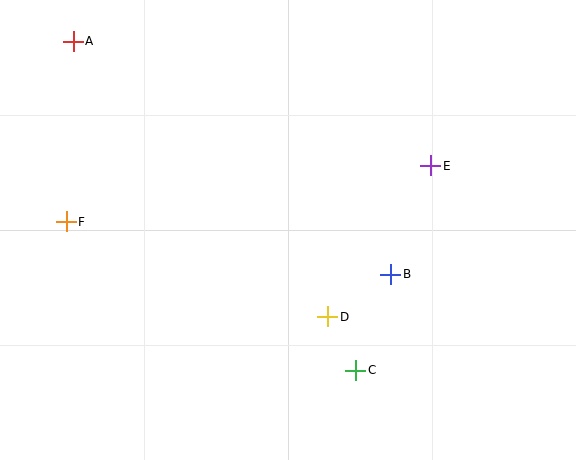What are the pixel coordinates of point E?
Point E is at (431, 166).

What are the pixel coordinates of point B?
Point B is at (391, 274).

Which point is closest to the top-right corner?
Point E is closest to the top-right corner.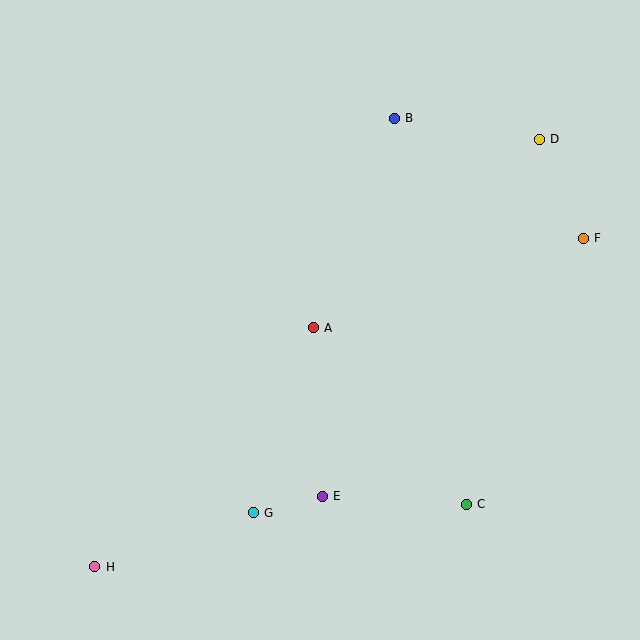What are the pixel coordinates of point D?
Point D is at (539, 139).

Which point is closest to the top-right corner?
Point D is closest to the top-right corner.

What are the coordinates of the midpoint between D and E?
The midpoint between D and E is at (431, 318).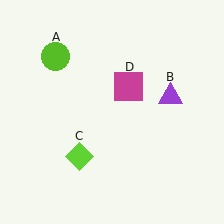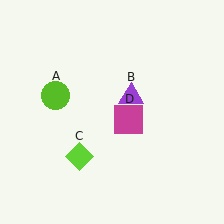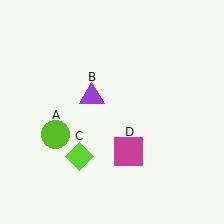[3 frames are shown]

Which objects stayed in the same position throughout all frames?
Lime diamond (object C) remained stationary.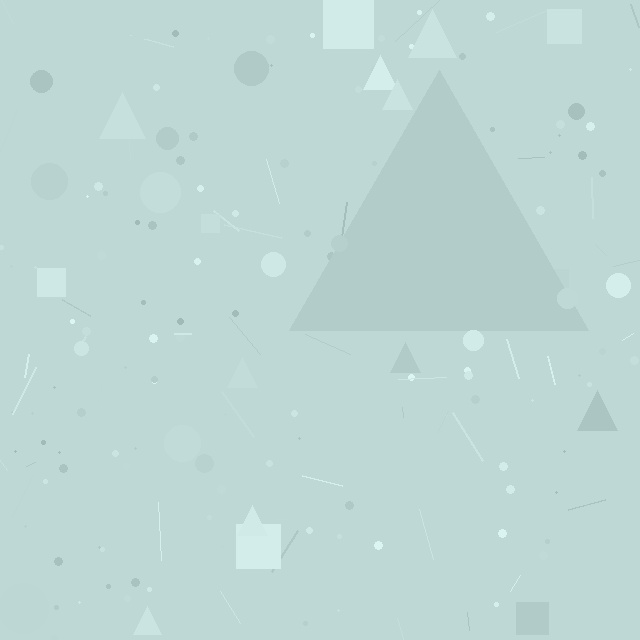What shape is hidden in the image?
A triangle is hidden in the image.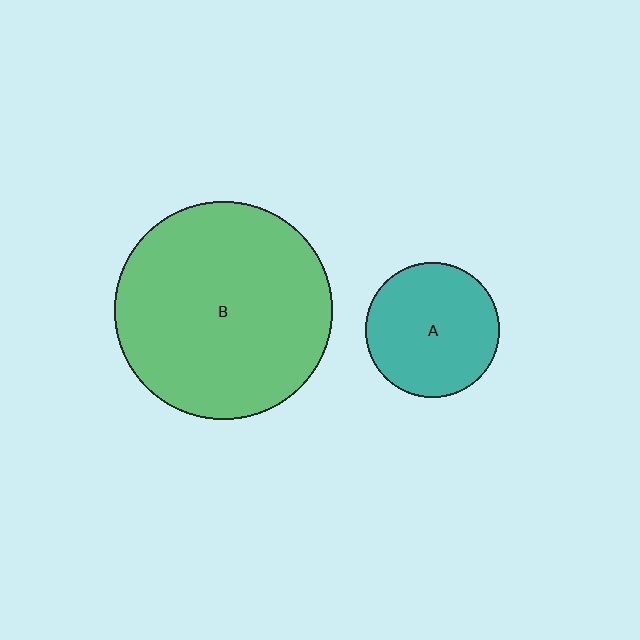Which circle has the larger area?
Circle B (green).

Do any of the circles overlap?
No, none of the circles overlap.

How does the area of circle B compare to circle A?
Approximately 2.6 times.